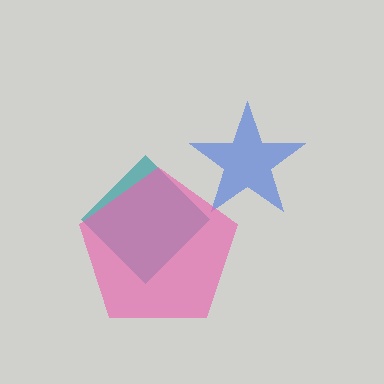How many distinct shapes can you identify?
There are 3 distinct shapes: a blue star, a teal diamond, a pink pentagon.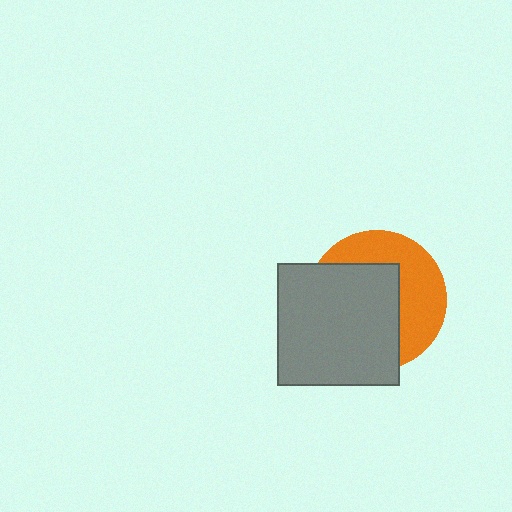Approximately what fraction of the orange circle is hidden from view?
Roughly 56% of the orange circle is hidden behind the gray square.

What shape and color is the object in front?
The object in front is a gray square.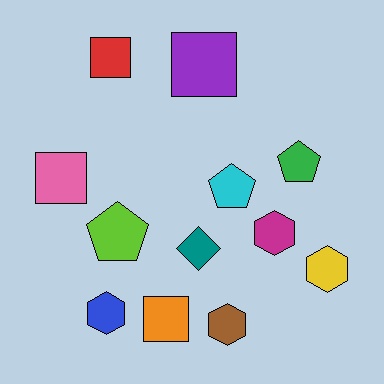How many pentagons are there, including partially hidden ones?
There are 3 pentagons.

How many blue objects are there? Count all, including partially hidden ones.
There is 1 blue object.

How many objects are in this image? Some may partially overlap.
There are 12 objects.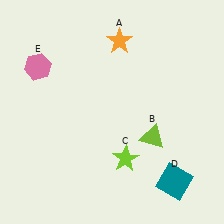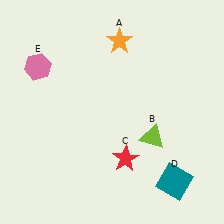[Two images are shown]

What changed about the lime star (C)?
In Image 1, C is lime. In Image 2, it changed to red.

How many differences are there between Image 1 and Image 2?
There is 1 difference between the two images.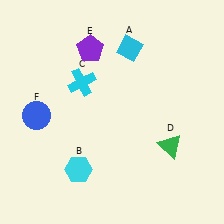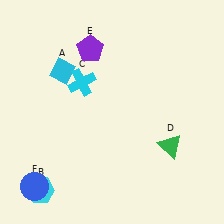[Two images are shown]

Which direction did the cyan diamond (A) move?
The cyan diamond (A) moved left.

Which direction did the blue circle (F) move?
The blue circle (F) moved down.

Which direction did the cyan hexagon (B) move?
The cyan hexagon (B) moved left.